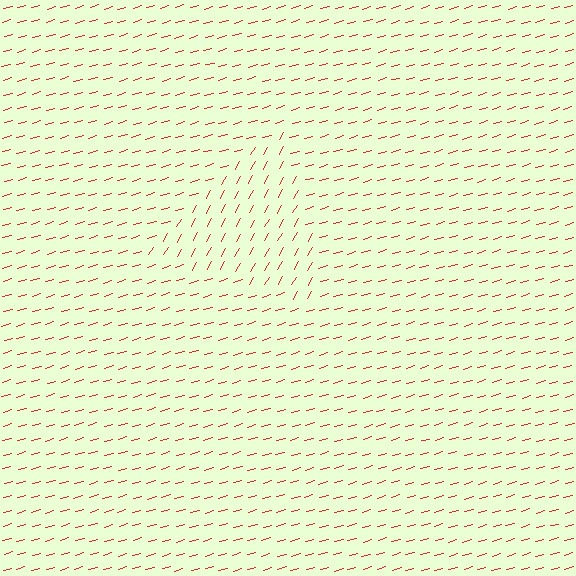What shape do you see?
I see a triangle.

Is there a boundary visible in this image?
Yes, there is a texture boundary formed by a change in line orientation.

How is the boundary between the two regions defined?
The boundary is defined purely by a change in line orientation (approximately 45 degrees difference). All lines are the same color and thickness.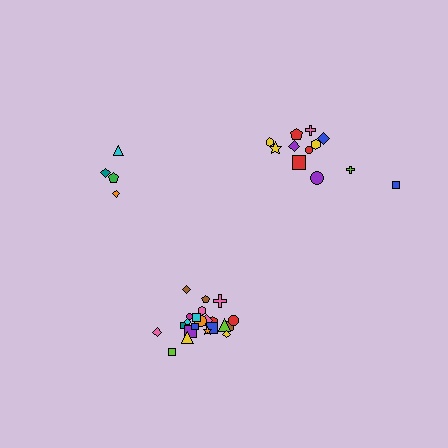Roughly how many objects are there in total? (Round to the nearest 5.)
Roughly 40 objects in total.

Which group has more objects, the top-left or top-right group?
The top-right group.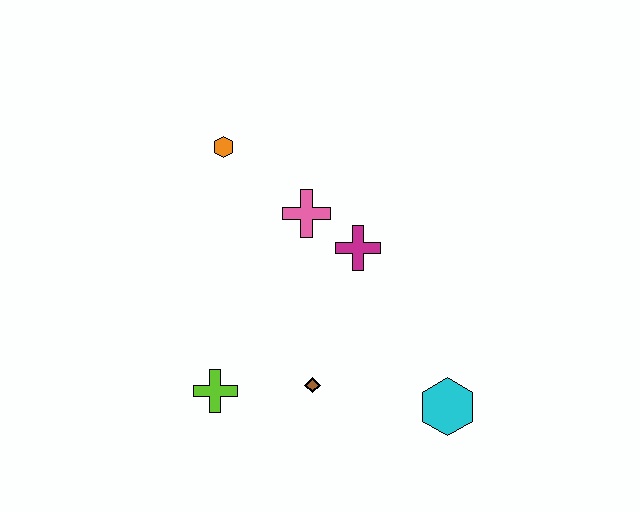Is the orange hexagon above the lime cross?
Yes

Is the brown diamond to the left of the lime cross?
No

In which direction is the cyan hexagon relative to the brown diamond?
The cyan hexagon is to the right of the brown diamond.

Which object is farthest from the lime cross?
The orange hexagon is farthest from the lime cross.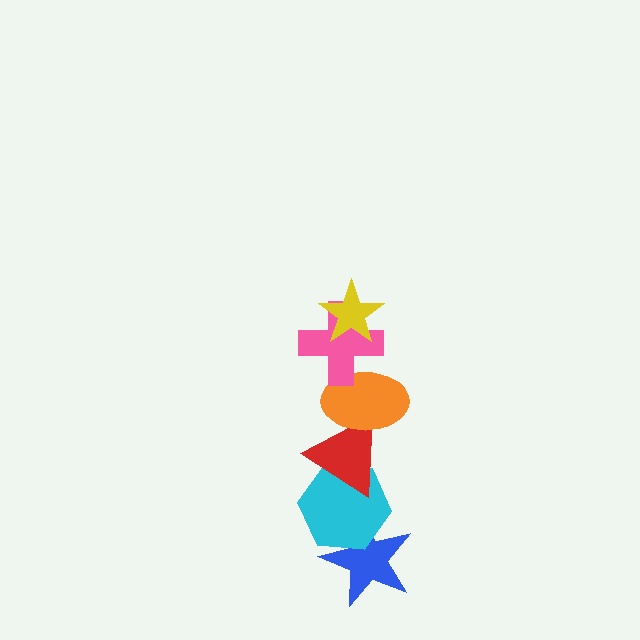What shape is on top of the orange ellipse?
The pink cross is on top of the orange ellipse.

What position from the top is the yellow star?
The yellow star is 1st from the top.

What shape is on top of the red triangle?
The orange ellipse is on top of the red triangle.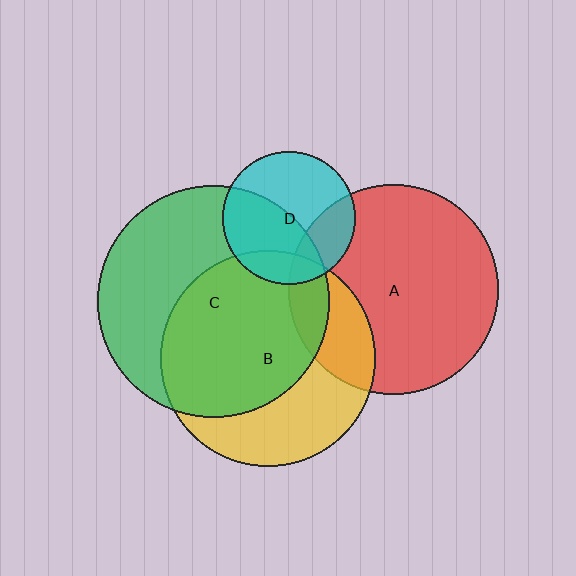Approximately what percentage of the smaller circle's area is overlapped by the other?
Approximately 60%.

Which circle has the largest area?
Circle C (green).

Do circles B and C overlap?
Yes.